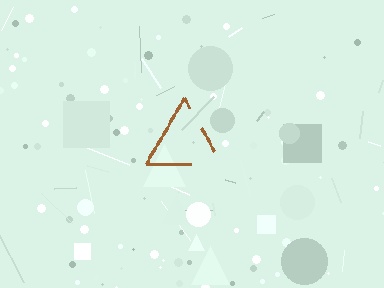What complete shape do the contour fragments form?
The contour fragments form a triangle.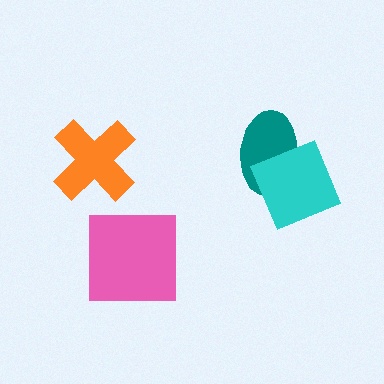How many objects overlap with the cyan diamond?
1 object overlaps with the cyan diamond.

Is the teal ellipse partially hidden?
Yes, it is partially covered by another shape.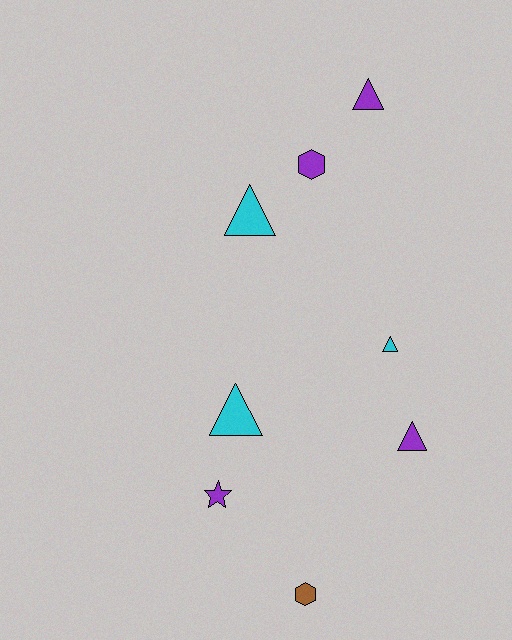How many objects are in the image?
There are 8 objects.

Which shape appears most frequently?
Triangle, with 5 objects.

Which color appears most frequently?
Purple, with 4 objects.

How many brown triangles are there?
There are no brown triangles.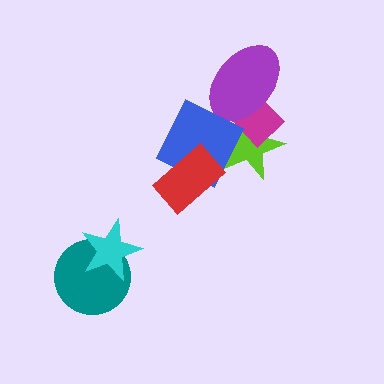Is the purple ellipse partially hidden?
Yes, it is partially covered by another shape.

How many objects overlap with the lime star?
3 objects overlap with the lime star.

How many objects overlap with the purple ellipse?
3 objects overlap with the purple ellipse.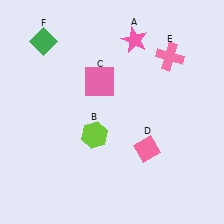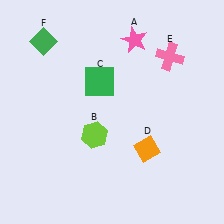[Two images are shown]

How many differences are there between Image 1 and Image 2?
There are 2 differences between the two images.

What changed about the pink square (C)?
In Image 1, C is pink. In Image 2, it changed to green.